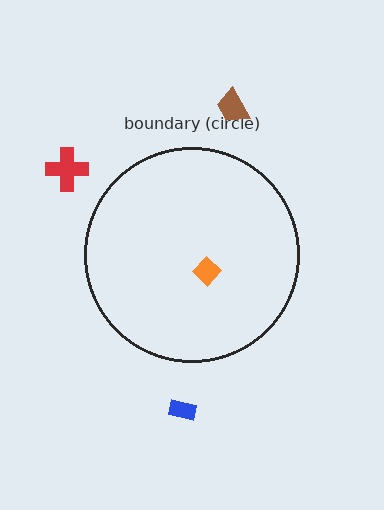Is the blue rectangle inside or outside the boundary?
Outside.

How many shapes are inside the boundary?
1 inside, 3 outside.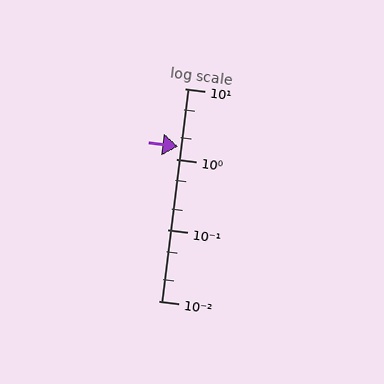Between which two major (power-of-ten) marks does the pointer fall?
The pointer is between 1 and 10.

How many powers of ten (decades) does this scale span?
The scale spans 3 decades, from 0.01 to 10.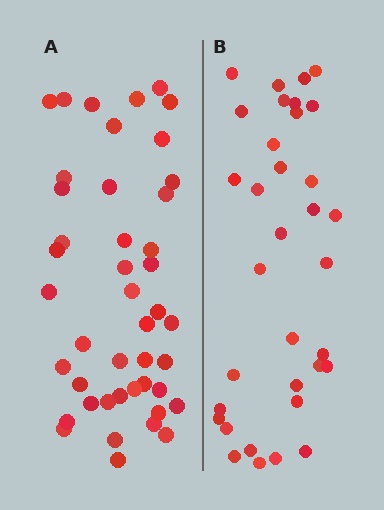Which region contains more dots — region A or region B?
Region A (the left region) has more dots.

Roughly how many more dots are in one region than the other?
Region A has roughly 10 or so more dots than region B.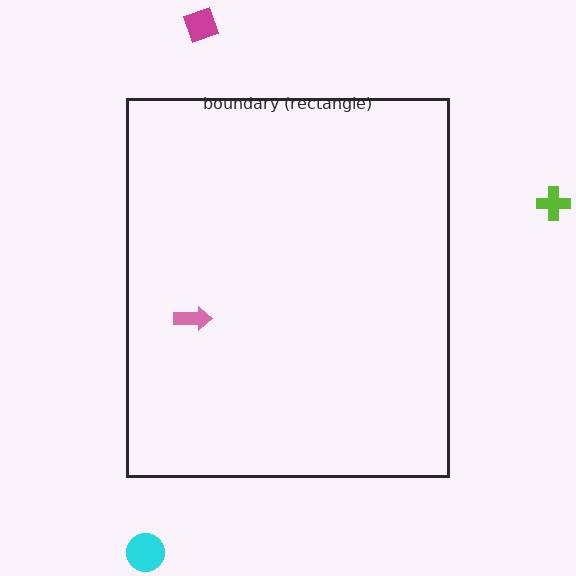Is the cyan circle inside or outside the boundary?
Outside.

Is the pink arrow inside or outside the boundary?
Inside.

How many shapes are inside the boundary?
1 inside, 3 outside.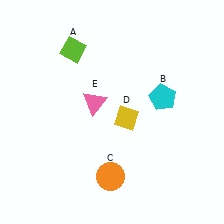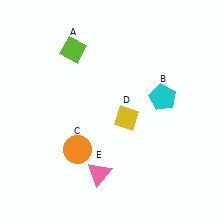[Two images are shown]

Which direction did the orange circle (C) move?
The orange circle (C) moved left.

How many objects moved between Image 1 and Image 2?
2 objects moved between the two images.